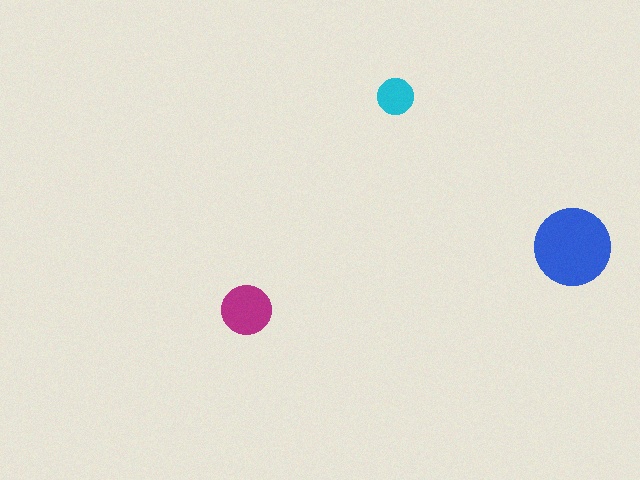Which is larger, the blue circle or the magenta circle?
The blue one.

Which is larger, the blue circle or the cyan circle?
The blue one.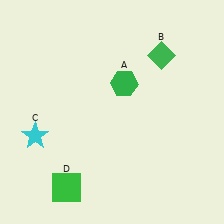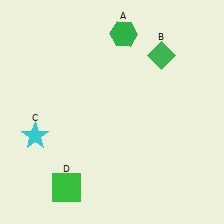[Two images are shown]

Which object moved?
The green hexagon (A) moved up.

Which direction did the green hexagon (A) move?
The green hexagon (A) moved up.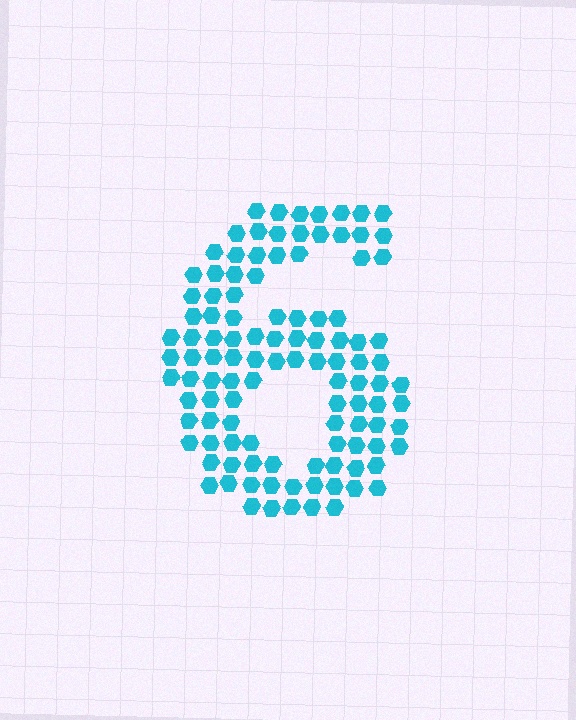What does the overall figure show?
The overall figure shows the digit 6.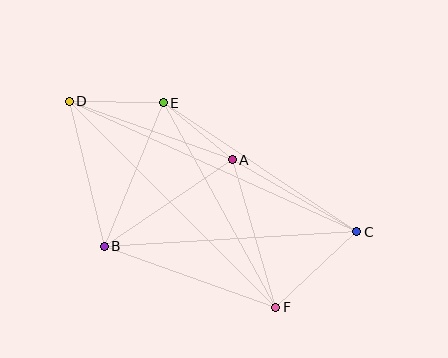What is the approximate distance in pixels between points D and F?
The distance between D and F is approximately 292 pixels.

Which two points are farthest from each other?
Points C and D are farthest from each other.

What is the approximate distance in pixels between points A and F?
The distance between A and F is approximately 154 pixels.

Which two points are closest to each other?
Points A and E are closest to each other.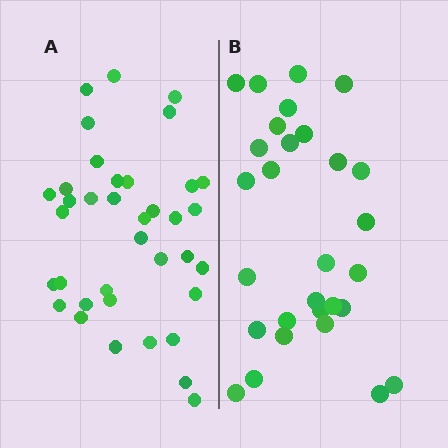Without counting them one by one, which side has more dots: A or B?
Region A (the left region) has more dots.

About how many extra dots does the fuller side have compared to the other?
Region A has roughly 8 or so more dots than region B.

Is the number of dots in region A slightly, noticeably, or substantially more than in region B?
Region A has noticeably more, but not dramatically so. The ratio is roughly 1.3 to 1.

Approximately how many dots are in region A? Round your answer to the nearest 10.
About 40 dots. (The exact count is 37, which rounds to 40.)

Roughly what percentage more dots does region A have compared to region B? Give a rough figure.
About 30% more.